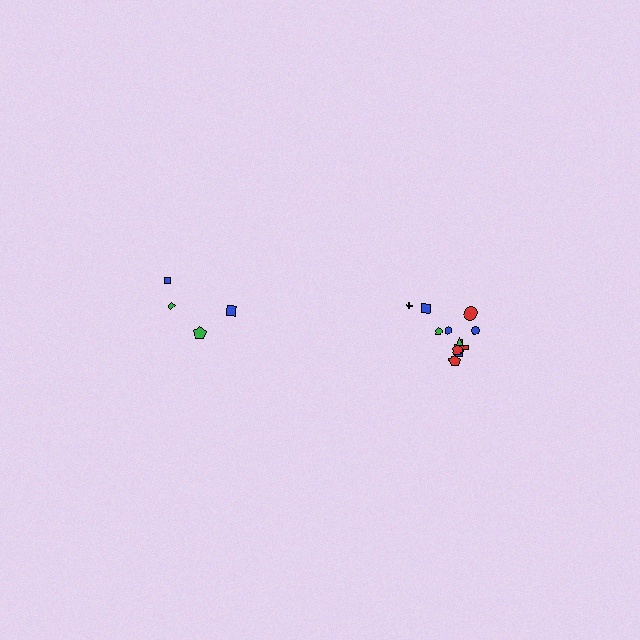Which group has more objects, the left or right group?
The right group.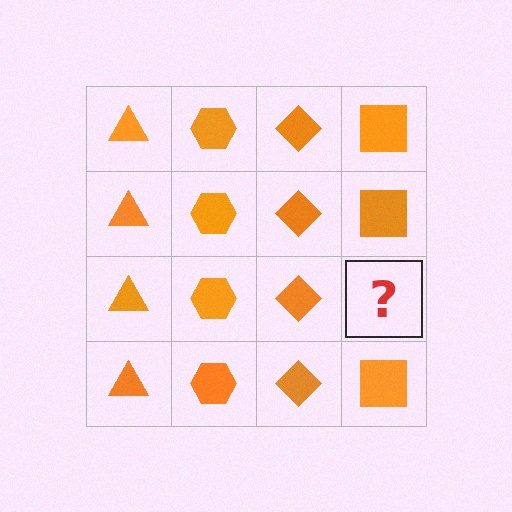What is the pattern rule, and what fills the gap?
The rule is that each column has a consistent shape. The gap should be filled with an orange square.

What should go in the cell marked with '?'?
The missing cell should contain an orange square.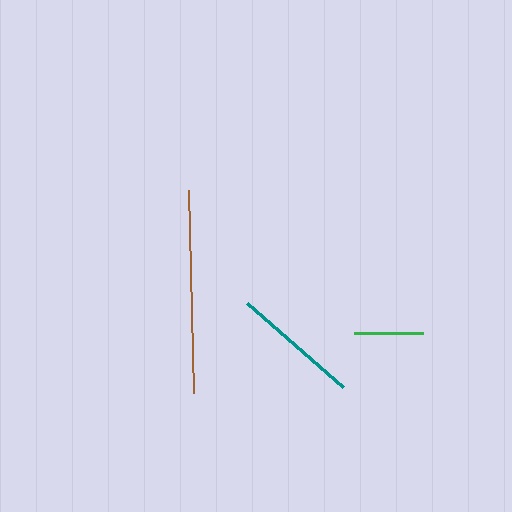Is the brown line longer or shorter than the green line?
The brown line is longer than the green line.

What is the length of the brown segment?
The brown segment is approximately 203 pixels long.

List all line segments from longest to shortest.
From longest to shortest: brown, teal, green.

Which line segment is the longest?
The brown line is the longest at approximately 203 pixels.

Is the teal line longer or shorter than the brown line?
The brown line is longer than the teal line.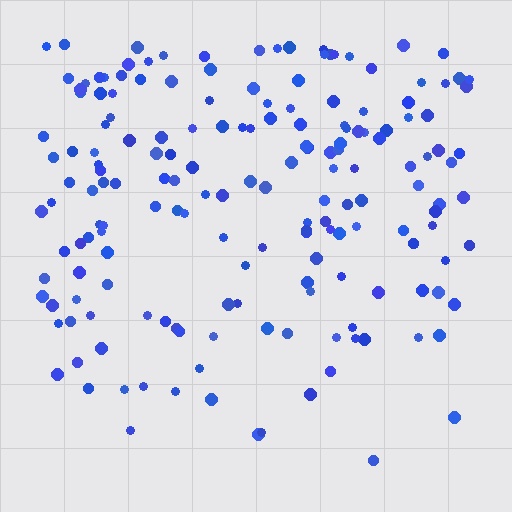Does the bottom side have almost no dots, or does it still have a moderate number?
Still a moderate number, just noticeably fewer than the top.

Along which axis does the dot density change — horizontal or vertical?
Vertical.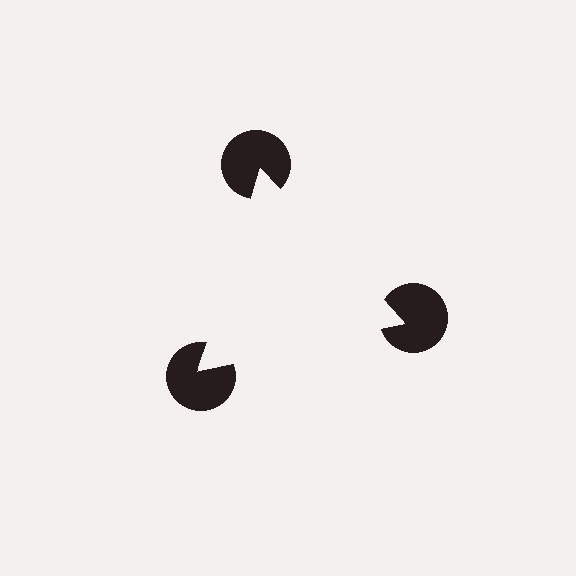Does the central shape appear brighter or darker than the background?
It typically appears slightly brighter than the background, even though no actual brightness change is drawn.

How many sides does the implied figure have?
3 sides.